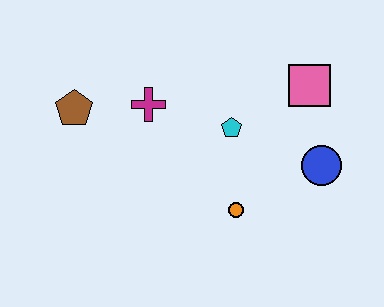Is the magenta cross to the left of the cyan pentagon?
Yes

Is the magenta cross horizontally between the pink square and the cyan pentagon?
No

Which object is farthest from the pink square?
The brown pentagon is farthest from the pink square.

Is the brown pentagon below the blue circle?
No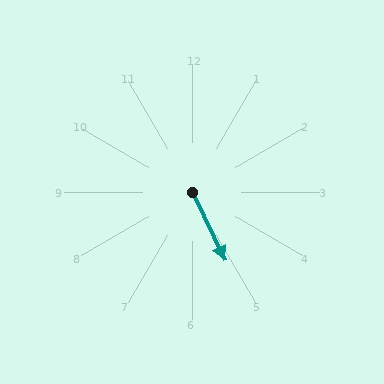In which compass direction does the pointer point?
Southeast.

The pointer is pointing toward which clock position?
Roughly 5 o'clock.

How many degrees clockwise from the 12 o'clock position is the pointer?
Approximately 154 degrees.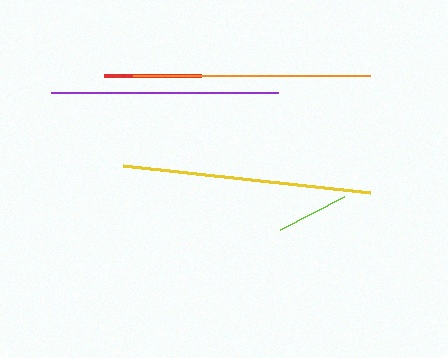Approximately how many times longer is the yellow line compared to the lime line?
The yellow line is approximately 3.5 times the length of the lime line.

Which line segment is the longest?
The yellow line is the longest at approximately 249 pixels.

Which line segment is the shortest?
The lime line is the shortest at approximately 71 pixels.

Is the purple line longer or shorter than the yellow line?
The yellow line is longer than the purple line.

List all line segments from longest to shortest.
From longest to shortest: yellow, orange, purple, red, lime.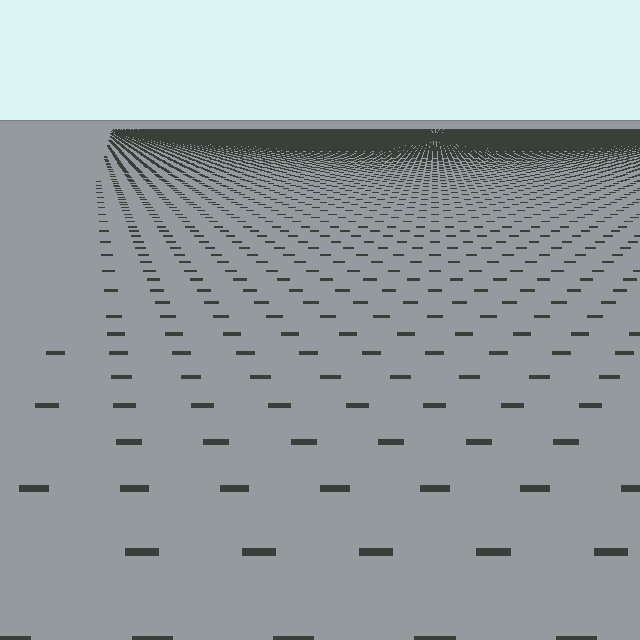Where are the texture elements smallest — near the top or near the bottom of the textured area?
Near the top.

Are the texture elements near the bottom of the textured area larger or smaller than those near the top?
Larger. Near the bottom, elements are closer to the viewer and appear at a bigger on-screen size.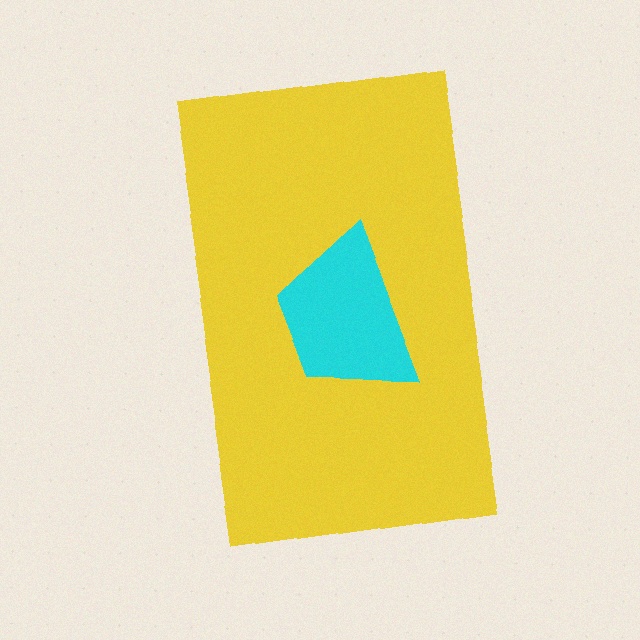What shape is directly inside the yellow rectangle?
The cyan trapezoid.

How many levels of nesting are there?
2.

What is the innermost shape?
The cyan trapezoid.